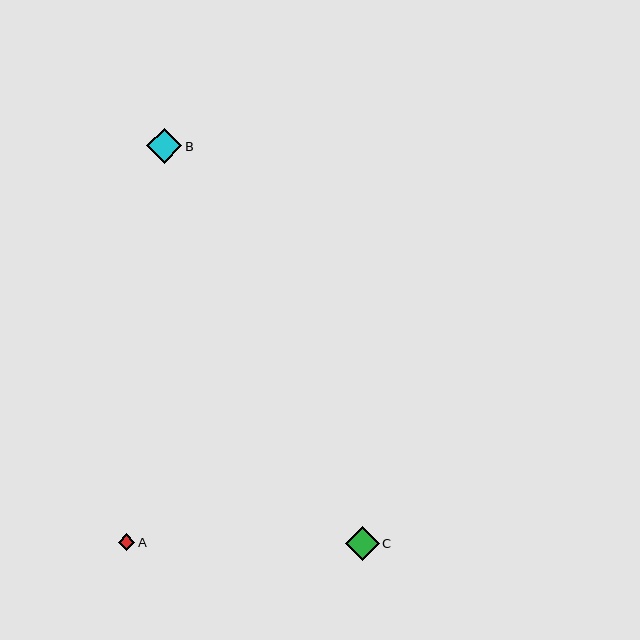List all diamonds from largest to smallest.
From largest to smallest: B, C, A.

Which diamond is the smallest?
Diamond A is the smallest with a size of approximately 17 pixels.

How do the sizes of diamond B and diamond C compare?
Diamond B and diamond C are approximately the same size.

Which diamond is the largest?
Diamond B is the largest with a size of approximately 35 pixels.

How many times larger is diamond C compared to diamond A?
Diamond C is approximately 2.0 times the size of diamond A.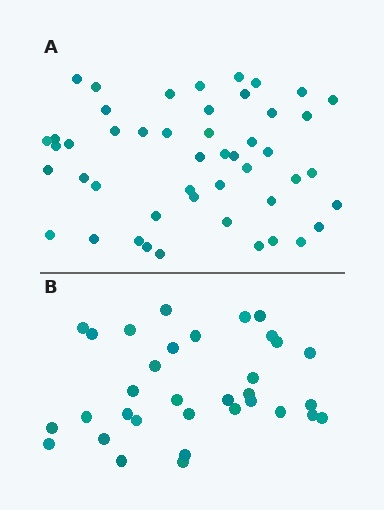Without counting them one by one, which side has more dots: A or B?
Region A (the top region) has more dots.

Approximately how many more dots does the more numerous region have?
Region A has approximately 15 more dots than region B.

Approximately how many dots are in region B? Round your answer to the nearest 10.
About 30 dots. (The exact count is 33, which rounds to 30.)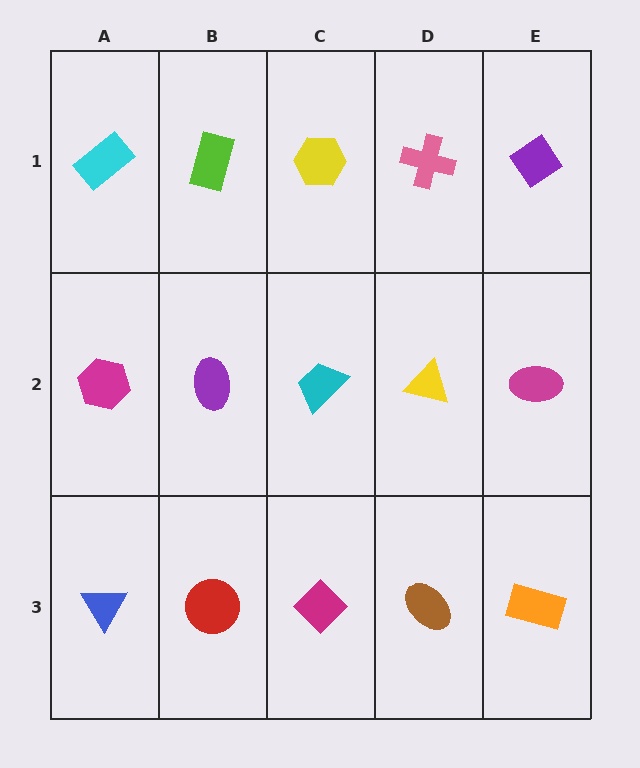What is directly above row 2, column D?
A pink cross.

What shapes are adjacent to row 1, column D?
A yellow triangle (row 2, column D), a yellow hexagon (row 1, column C), a purple diamond (row 1, column E).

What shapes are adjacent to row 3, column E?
A magenta ellipse (row 2, column E), a brown ellipse (row 3, column D).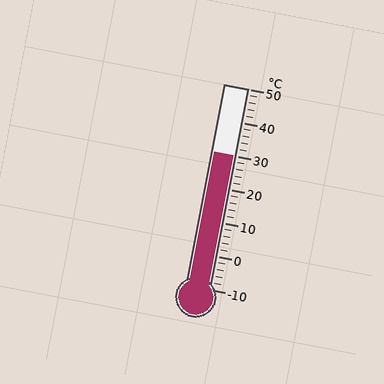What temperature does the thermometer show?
The thermometer shows approximately 30°C.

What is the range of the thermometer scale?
The thermometer scale ranges from -10°C to 50°C.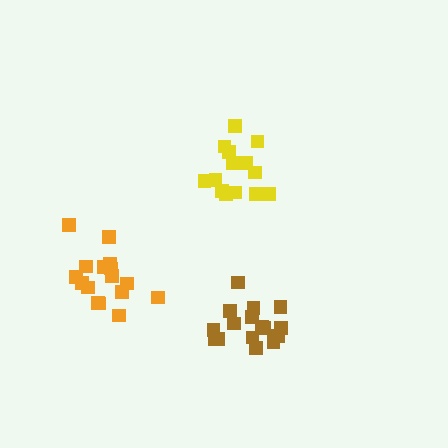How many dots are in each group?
Group 1: 14 dots, Group 2: 16 dots, Group 3: 16 dots (46 total).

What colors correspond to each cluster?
The clusters are colored: yellow, brown, orange.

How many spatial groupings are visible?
There are 3 spatial groupings.